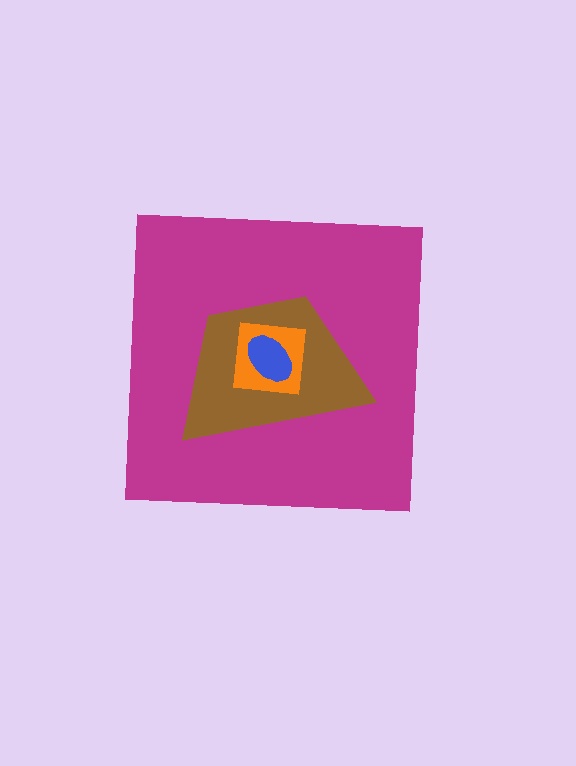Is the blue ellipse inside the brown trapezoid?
Yes.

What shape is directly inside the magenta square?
The brown trapezoid.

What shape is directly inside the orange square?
The blue ellipse.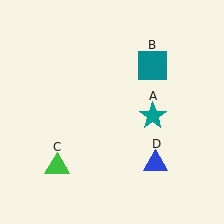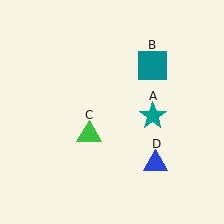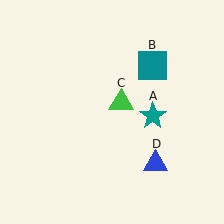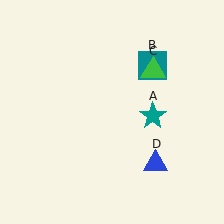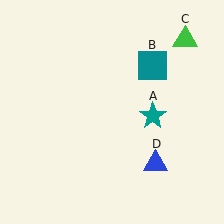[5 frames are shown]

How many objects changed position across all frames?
1 object changed position: green triangle (object C).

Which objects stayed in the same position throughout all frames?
Teal star (object A) and teal square (object B) and blue triangle (object D) remained stationary.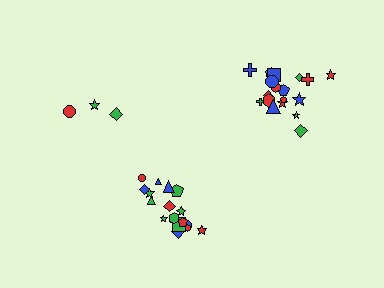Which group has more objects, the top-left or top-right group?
The top-right group.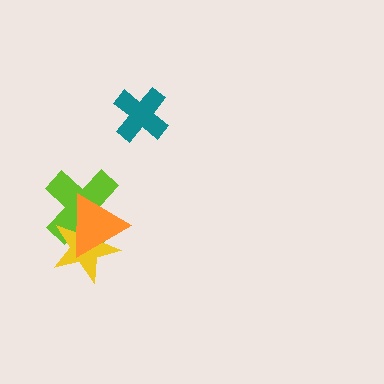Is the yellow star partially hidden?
Yes, it is partially covered by another shape.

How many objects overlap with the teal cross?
0 objects overlap with the teal cross.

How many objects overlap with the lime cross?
2 objects overlap with the lime cross.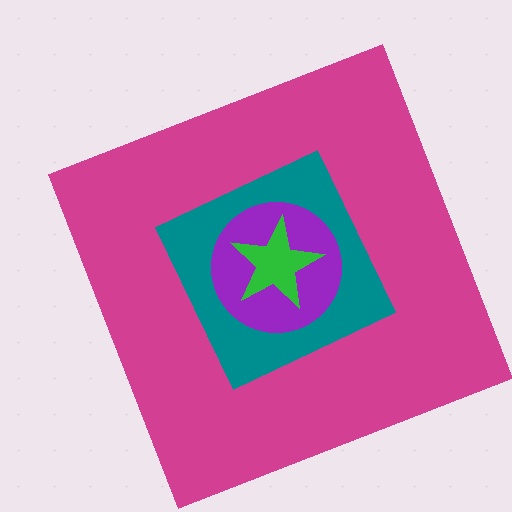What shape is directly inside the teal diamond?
The purple circle.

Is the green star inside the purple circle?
Yes.